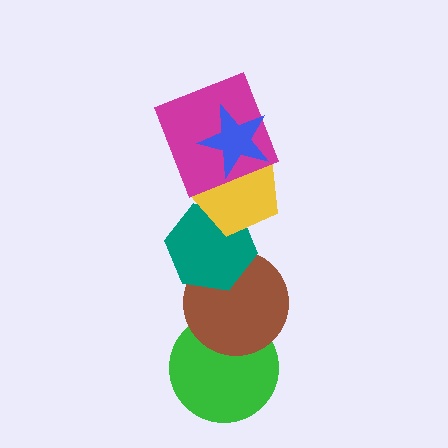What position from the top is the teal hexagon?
The teal hexagon is 4th from the top.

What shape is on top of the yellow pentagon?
The magenta square is on top of the yellow pentagon.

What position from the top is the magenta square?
The magenta square is 2nd from the top.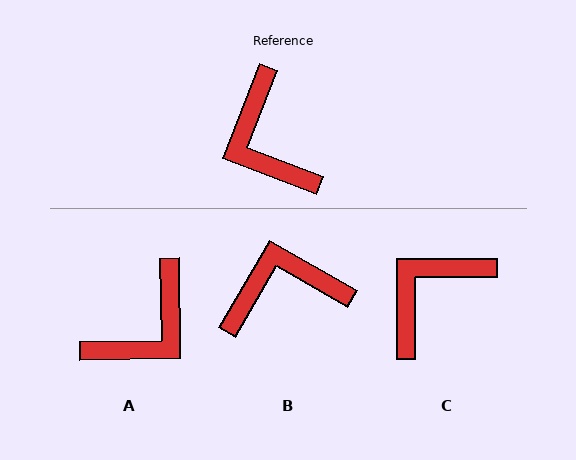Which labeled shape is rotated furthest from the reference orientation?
A, about 112 degrees away.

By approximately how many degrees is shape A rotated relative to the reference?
Approximately 112 degrees counter-clockwise.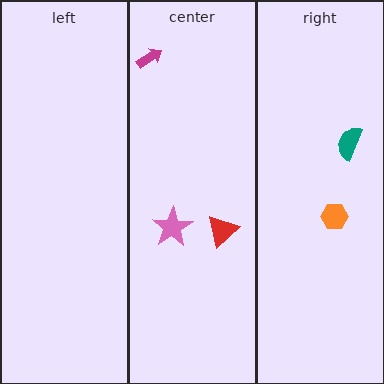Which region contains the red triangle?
The center region.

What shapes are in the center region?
The magenta arrow, the red triangle, the pink star.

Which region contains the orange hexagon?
The right region.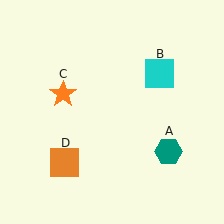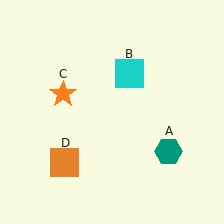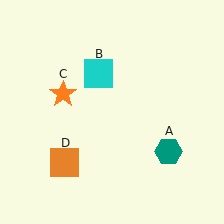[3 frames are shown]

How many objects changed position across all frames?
1 object changed position: cyan square (object B).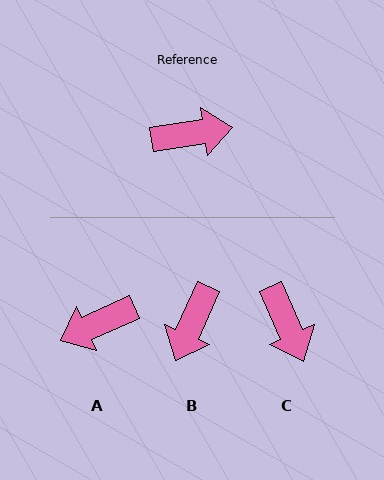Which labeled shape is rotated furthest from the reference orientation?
A, about 165 degrees away.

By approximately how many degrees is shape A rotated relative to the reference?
Approximately 165 degrees clockwise.